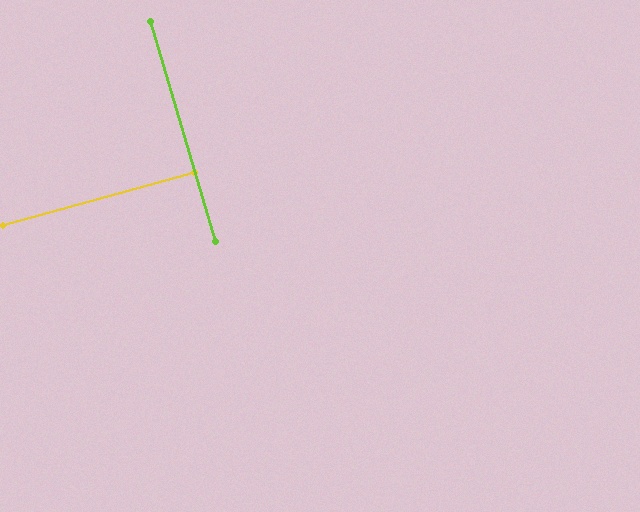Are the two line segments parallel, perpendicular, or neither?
Perpendicular — they meet at approximately 89°.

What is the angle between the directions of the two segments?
Approximately 89 degrees.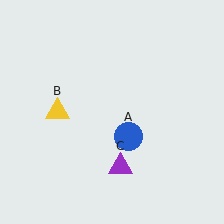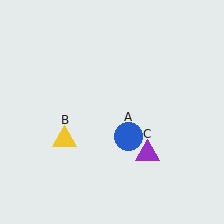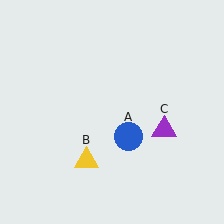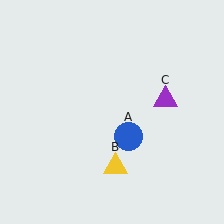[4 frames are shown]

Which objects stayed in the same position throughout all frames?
Blue circle (object A) remained stationary.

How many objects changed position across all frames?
2 objects changed position: yellow triangle (object B), purple triangle (object C).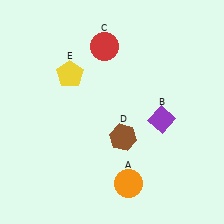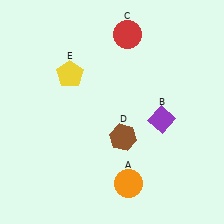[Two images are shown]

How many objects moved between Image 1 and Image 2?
1 object moved between the two images.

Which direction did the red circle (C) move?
The red circle (C) moved right.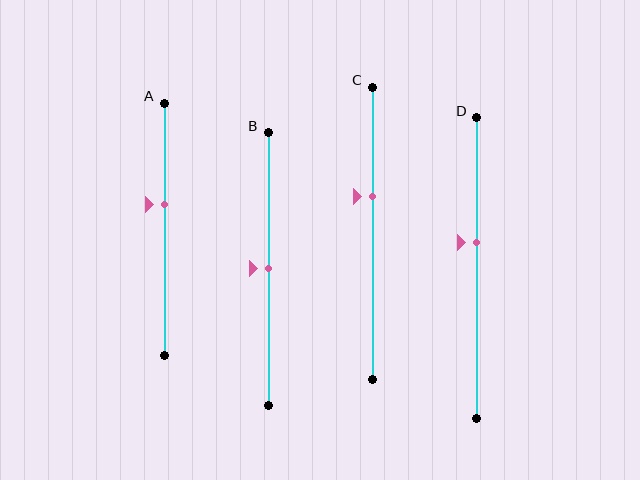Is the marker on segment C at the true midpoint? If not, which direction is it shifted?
No, the marker on segment C is shifted upward by about 12% of the segment length.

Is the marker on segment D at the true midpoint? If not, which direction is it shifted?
No, the marker on segment D is shifted upward by about 8% of the segment length.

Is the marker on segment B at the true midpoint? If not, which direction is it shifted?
Yes, the marker on segment B is at the true midpoint.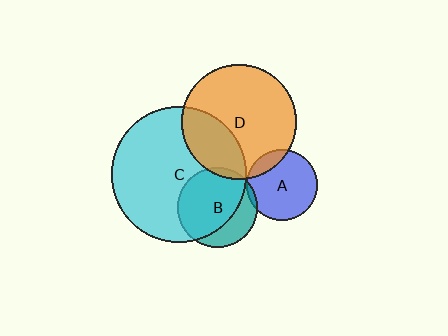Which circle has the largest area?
Circle C (cyan).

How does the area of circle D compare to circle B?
Approximately 2.1 times.